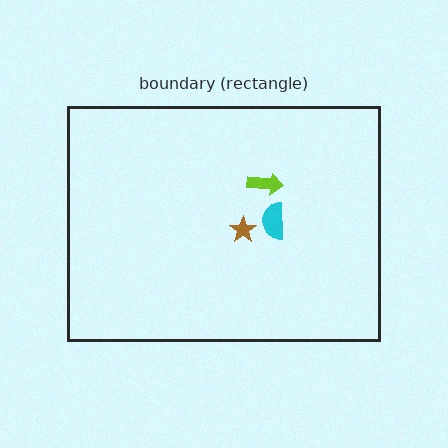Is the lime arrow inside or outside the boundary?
Inside.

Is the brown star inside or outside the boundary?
Inside.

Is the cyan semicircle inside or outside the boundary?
Inside.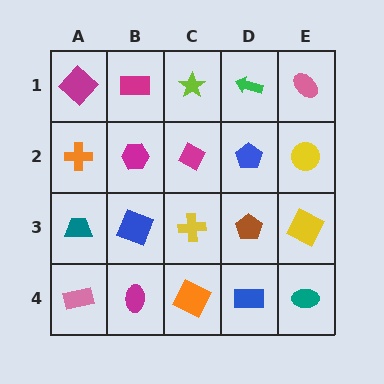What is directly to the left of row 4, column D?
An orange square.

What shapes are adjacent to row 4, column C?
A yellow cross (row 3, column C), a magenta ellipse (row 4, column B), a blue rectangle (row 4, column D).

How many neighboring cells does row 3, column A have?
3.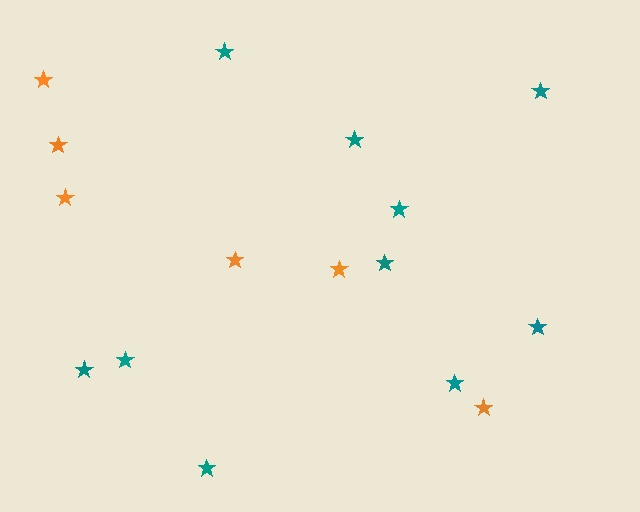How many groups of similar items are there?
There are 2 groups: one group of teal stars (10) and one group of orange stars (6).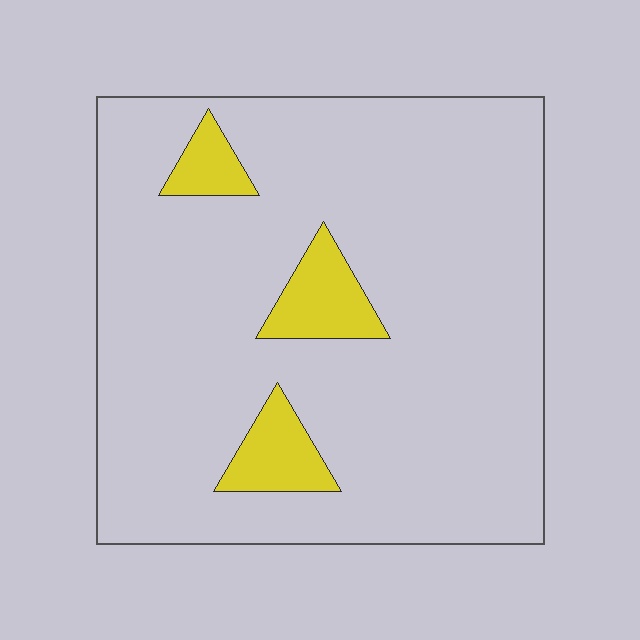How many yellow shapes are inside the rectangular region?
3.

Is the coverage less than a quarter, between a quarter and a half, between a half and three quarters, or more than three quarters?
Less than a quarter.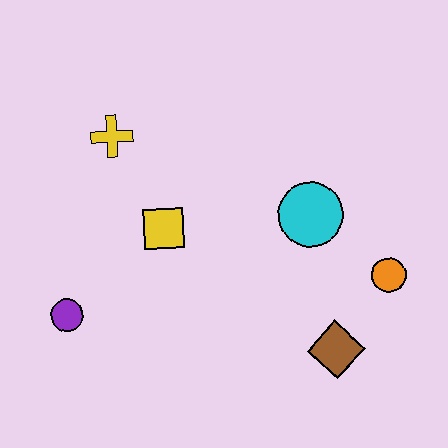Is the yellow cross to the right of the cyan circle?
No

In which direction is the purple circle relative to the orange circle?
The purple circle is to the left of the orange circle.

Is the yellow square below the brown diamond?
No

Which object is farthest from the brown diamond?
The yellow cross is farthest from the brown diamond.